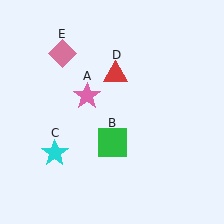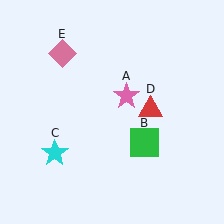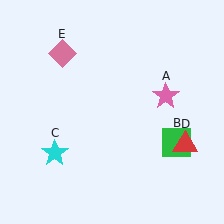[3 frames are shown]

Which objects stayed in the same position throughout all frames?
Cyan star (object C) and pink diamond (object E) remained stationary.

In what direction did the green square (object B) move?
The green square (object B) moved right.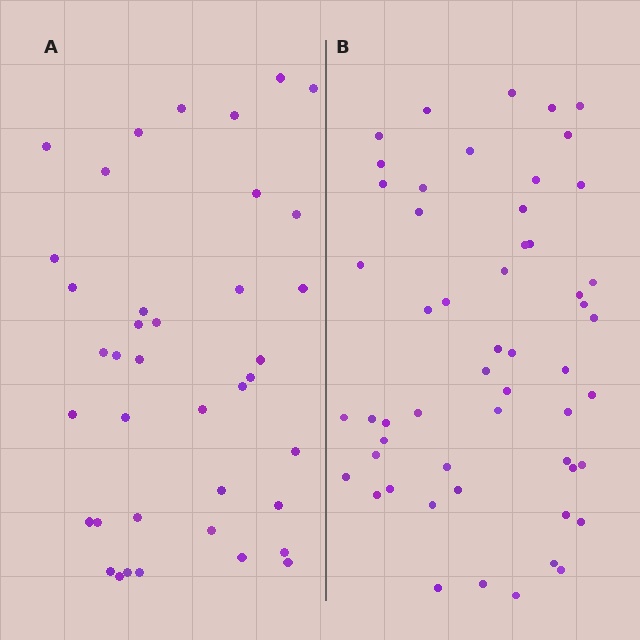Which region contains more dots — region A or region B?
Region B (the right region) has more dots.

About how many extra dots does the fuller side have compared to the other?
Region B has approximately 15 more dots than region A.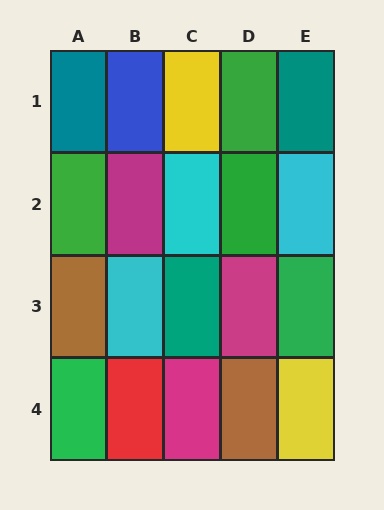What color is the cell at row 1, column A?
Teal.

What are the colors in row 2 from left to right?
Green, magenta, cyan, green, cyan.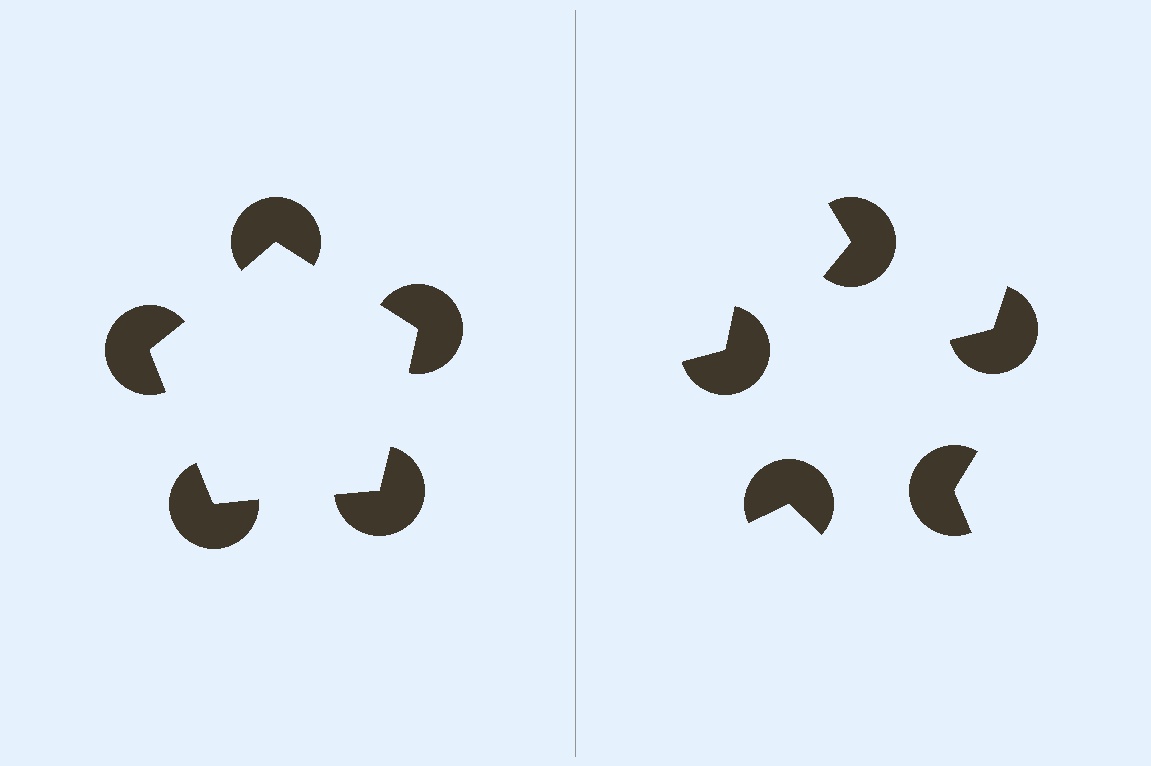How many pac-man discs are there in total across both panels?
10 — 5 on each side.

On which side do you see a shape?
An illusory pentagon appears on the left side. On the right side the wedge cuts are rotated, so no coherent shape forms.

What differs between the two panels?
The pac-man discs are positioned identically on both sides; only the wedge orientations differ. On the left they align to a pentagon; on the right they are misaligned.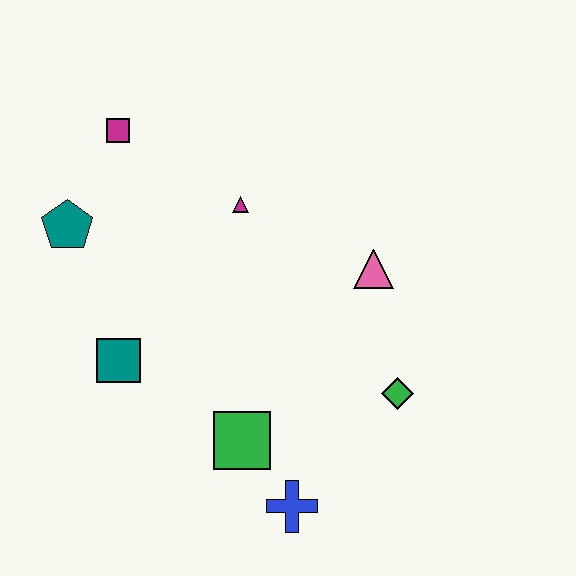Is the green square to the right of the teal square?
Yes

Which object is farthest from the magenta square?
The blue cross is farthest from the magenta square.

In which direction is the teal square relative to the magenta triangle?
The teal square is below the magenta triangle.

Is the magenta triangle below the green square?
No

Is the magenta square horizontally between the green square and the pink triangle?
No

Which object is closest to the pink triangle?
The green diamond is closest to the pink triangle.